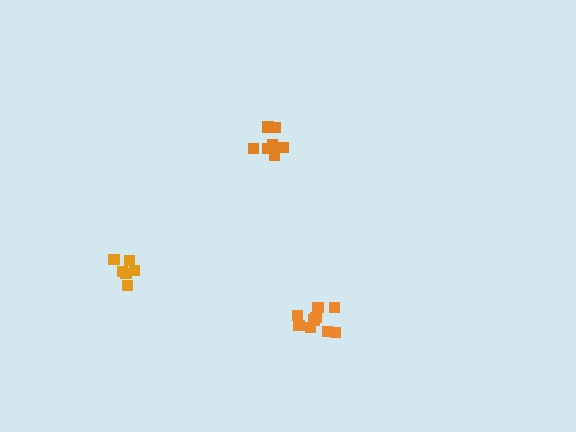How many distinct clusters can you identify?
There are 3 distinct clusters.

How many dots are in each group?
Group 1: 8 dots, Group 2: 6 dots, Group 3: 10 dots (24 total).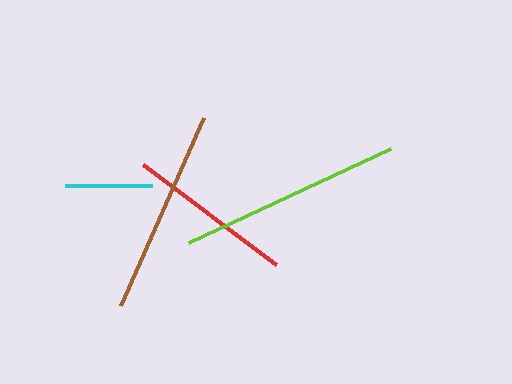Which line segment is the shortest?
The cyan line is the shortest at approximately 86 pixels.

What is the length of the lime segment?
The lime segment is approximately 223 pixels long.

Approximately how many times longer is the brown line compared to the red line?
The brown line is approximately 1.2 times the length of the red line.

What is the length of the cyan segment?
The cyan segment is approximately 86 pixels long.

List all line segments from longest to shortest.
From longest to shortest: lime, brown, red, cyan.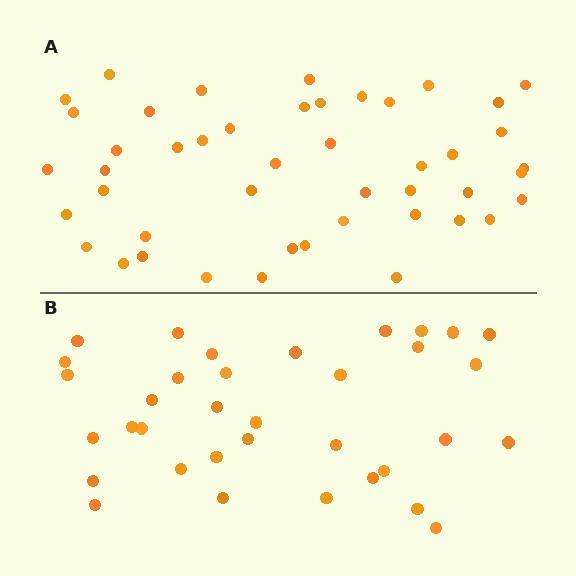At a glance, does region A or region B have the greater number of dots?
Region A (the top region) has more dots.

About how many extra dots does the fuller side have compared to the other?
Region A has roughly 12 or so more dots than region B.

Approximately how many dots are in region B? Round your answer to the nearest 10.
About 40 dots. (The exact count is 35, which rounds to 40.)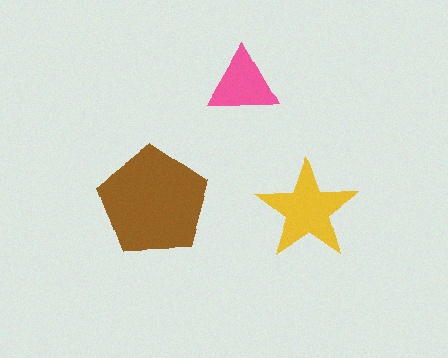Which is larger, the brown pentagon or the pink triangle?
The brown pentagon.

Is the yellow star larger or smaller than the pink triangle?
Larger.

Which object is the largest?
The brown pentagon.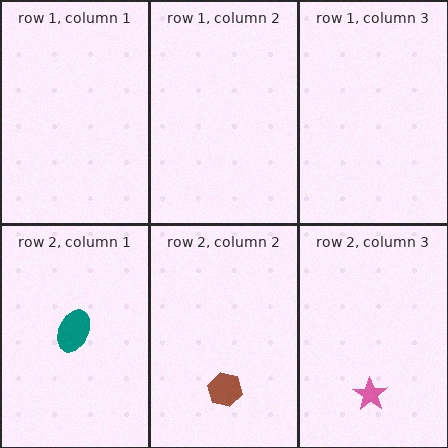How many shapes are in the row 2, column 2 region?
1.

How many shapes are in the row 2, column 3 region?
1.